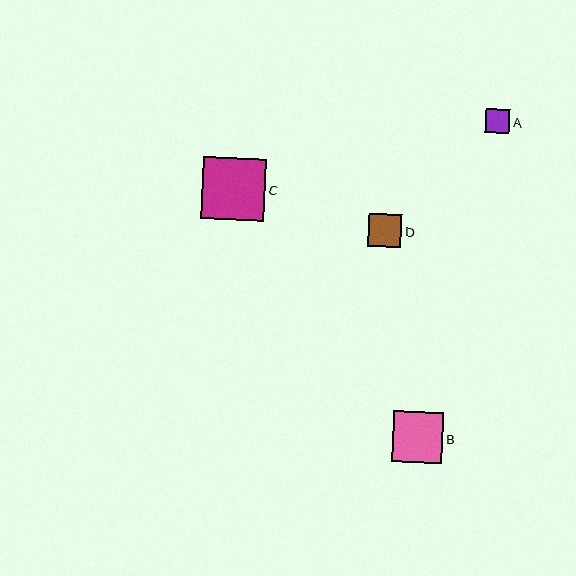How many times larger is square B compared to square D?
Square B is approximately 1.5 times the size of square D.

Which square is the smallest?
Square A is the smallest with a size of approximately 24 pixels.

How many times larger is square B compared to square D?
Square B is approximately 1.5 times the size of square D.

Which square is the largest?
Square C is the largest with a size of approximately 63 pixels.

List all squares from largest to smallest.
From largest to smallest: C, B, D, A.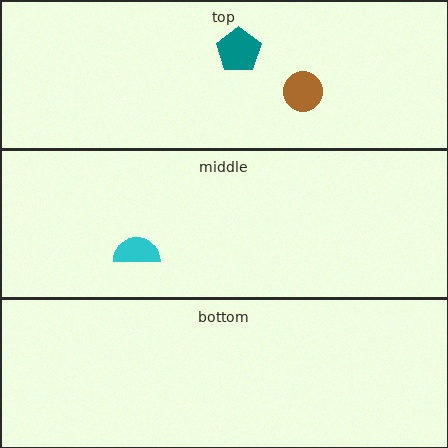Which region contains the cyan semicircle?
The middle region.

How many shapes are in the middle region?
1.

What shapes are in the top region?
The brown circle, the teal pentagon.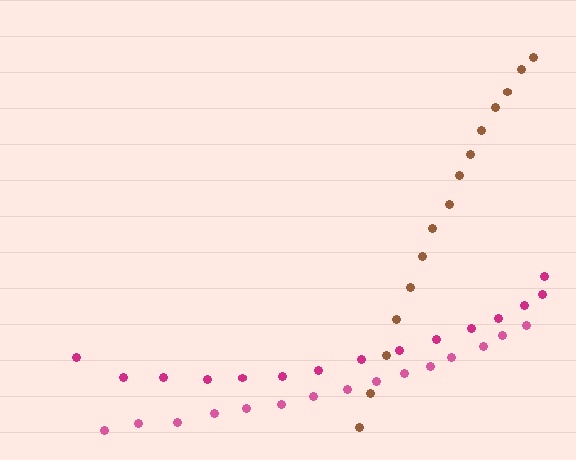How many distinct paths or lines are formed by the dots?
There are 3 distinct paths.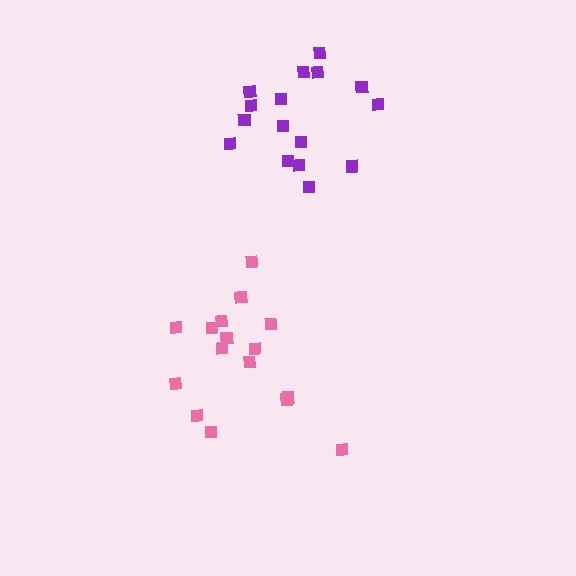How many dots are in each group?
Group 1: 16 dots, Group 2: 16 dots (32 total).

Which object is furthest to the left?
The pink cluster is leftmost.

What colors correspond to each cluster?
The clusters are colored: pink, purple.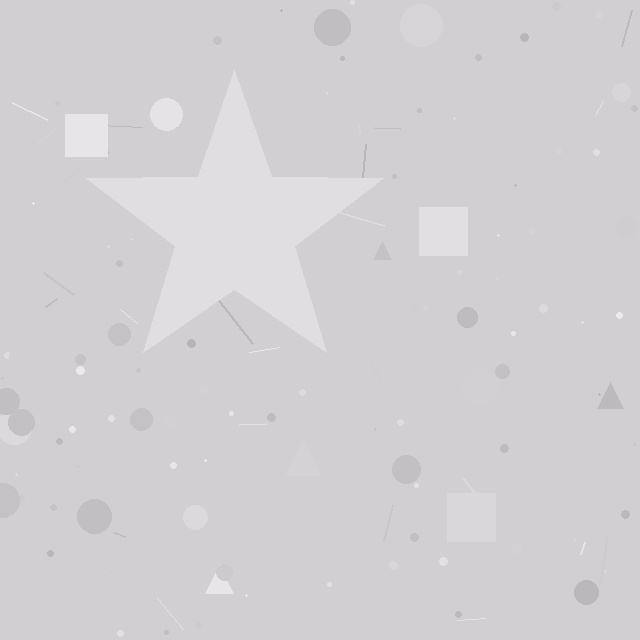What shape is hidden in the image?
A star is hidden in the image.